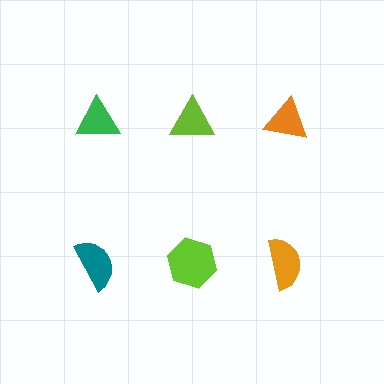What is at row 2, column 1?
A teal semicircle.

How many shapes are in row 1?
3 shapes.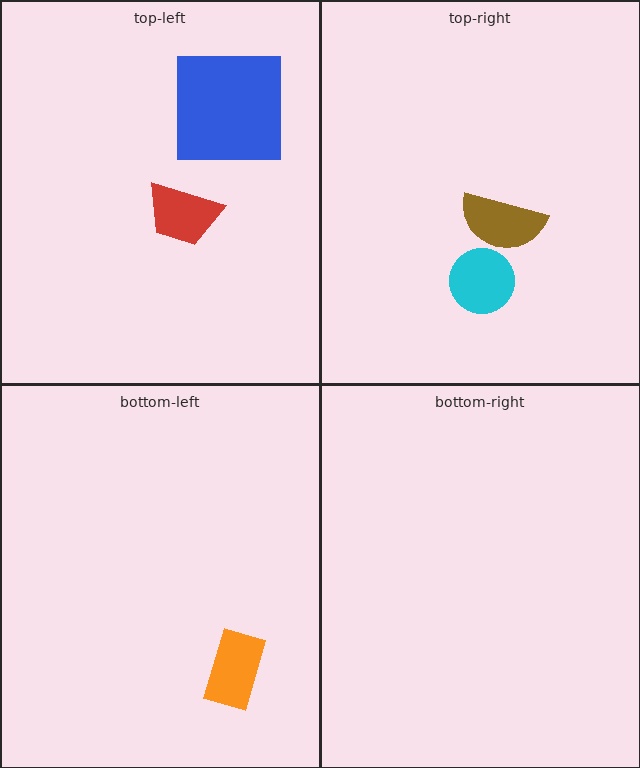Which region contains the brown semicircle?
The top-right region.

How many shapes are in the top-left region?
2.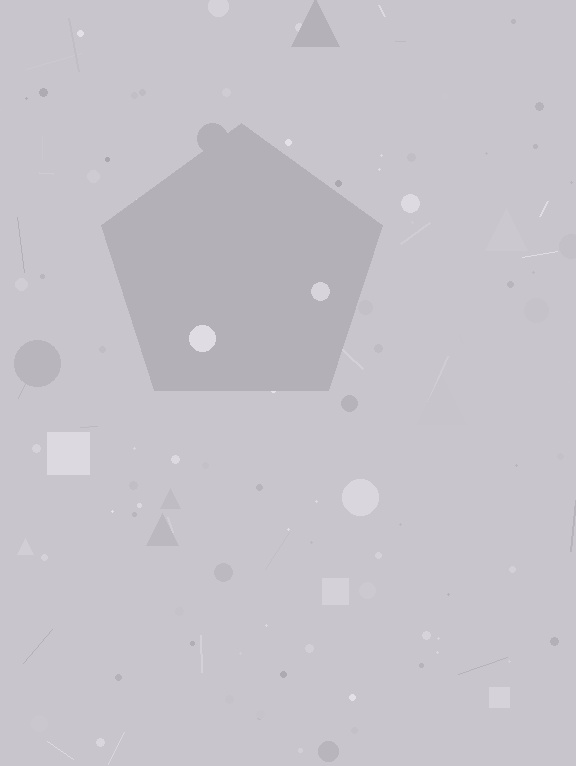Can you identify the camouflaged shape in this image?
The camouflaged shape is a pentagon.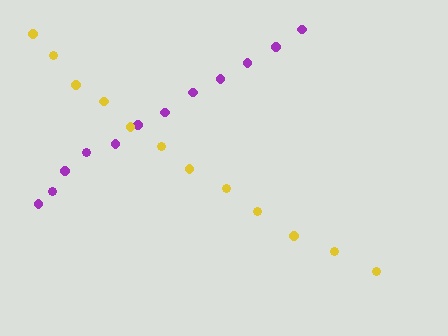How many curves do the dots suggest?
There are 2 distinct paths.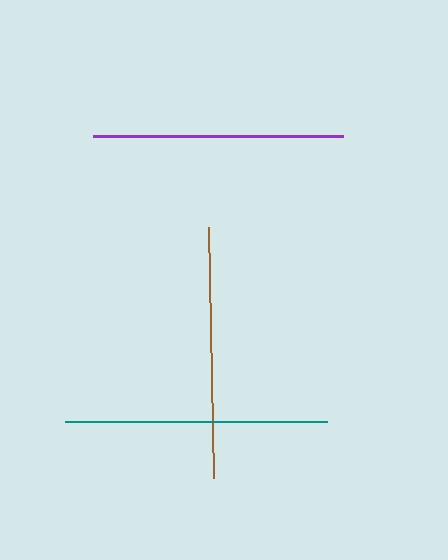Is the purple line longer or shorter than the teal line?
The teal line is longer than the purple line.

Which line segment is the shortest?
The purple line is the shortest at approximately 249 pixels.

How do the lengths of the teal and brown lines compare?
The teal and brown lines are approximately the same length.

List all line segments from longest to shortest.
From longest to shortest: teal, brown, purple.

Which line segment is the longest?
The teal line is the longest at approximately 262 pixels.